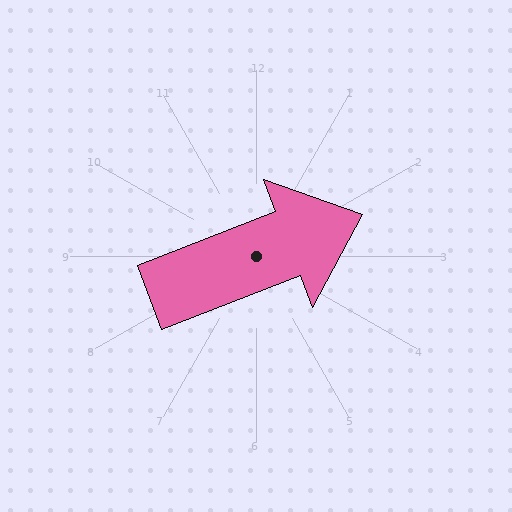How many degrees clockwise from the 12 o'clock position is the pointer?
Approximately 69 degrees.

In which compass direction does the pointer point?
East.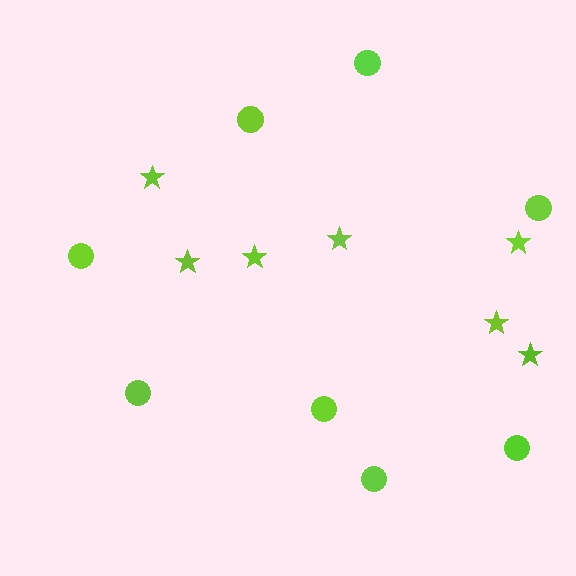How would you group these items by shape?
There are 2 groups: one group of stars (7) and one group of circles (8).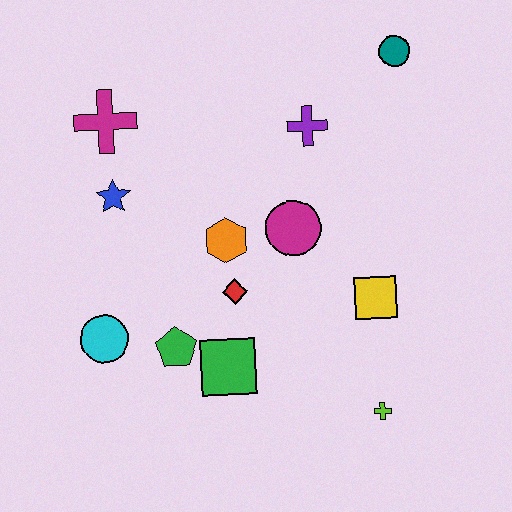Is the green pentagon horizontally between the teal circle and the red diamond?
No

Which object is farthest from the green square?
The teal circle is farthest from the green square.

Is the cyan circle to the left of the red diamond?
Yes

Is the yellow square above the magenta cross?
No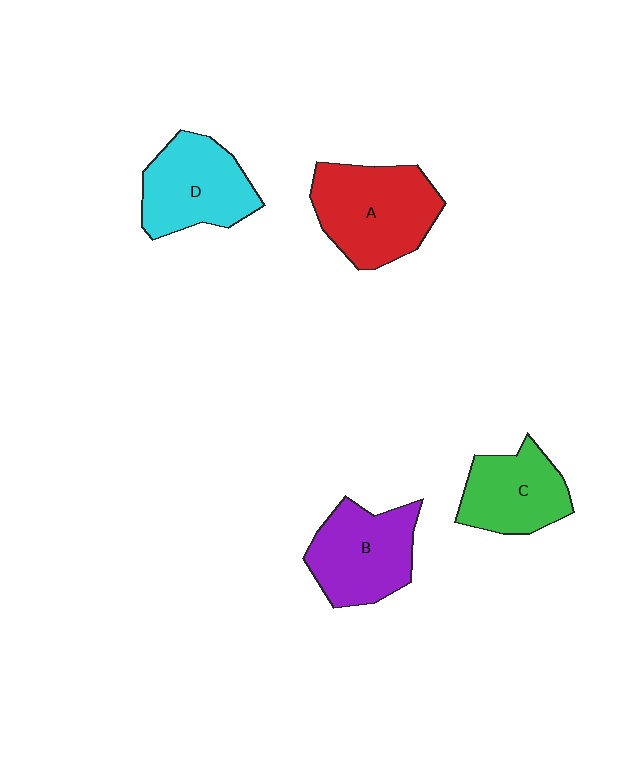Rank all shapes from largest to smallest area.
From largest to smallest: A (red), B (purple), D (cyan), C (green).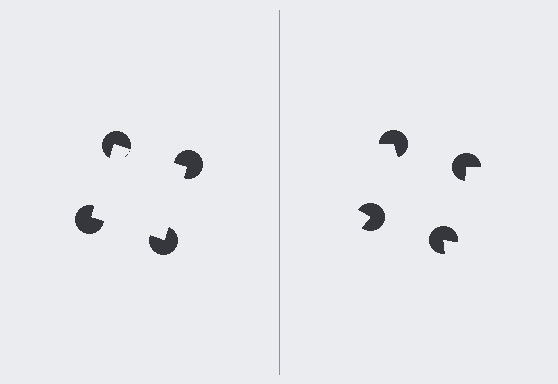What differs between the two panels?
The pac-man discs are positioned identically on both sides; only the wedge orientations differ. On the left they align to a square; on the right they are misaligned.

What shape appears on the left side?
An illusory square.